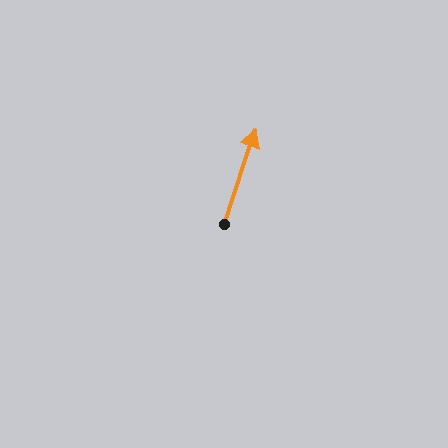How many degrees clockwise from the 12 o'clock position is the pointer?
Approximately 18 degrees.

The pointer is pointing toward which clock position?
Roughly 1 o'clock.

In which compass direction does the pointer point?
North.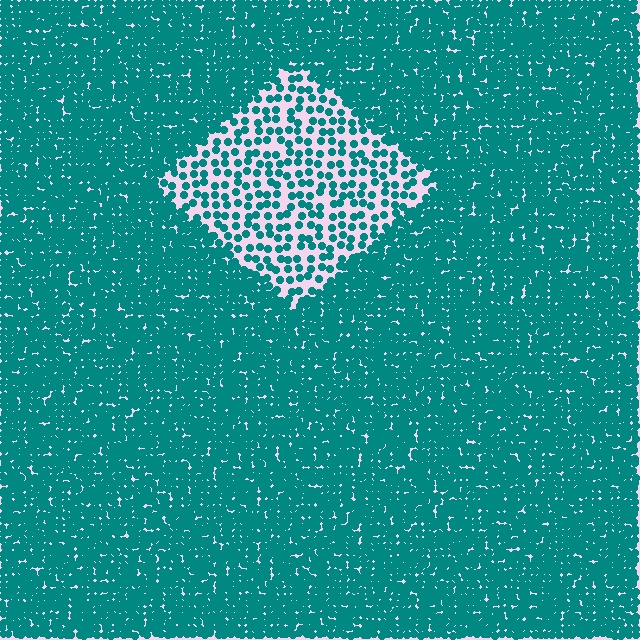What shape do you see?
I see a diamond.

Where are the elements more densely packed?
The elements are more densely packed outside the diamond boundary.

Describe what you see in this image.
The image contains small teal elements arranged at two different densities. A diamond-shaped region is visible where the elements are less densely packed than the surrounding area.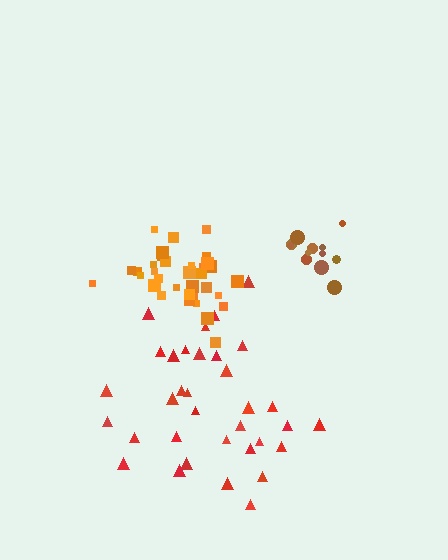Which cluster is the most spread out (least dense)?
Red.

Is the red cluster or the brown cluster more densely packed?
Brown.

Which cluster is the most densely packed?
Orange.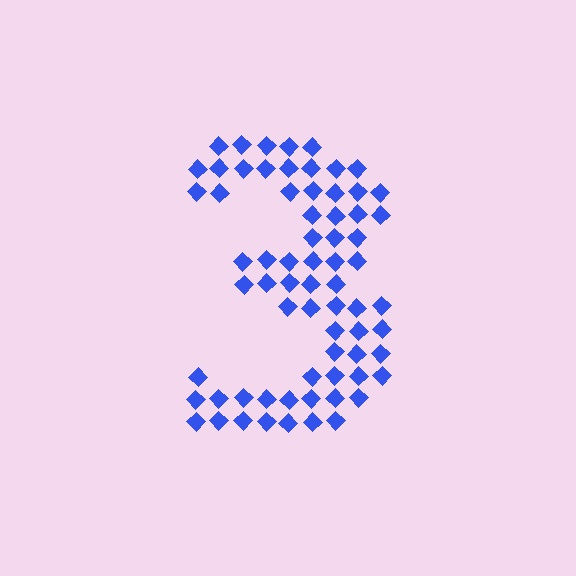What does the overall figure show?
The overall figure shows the digit 3.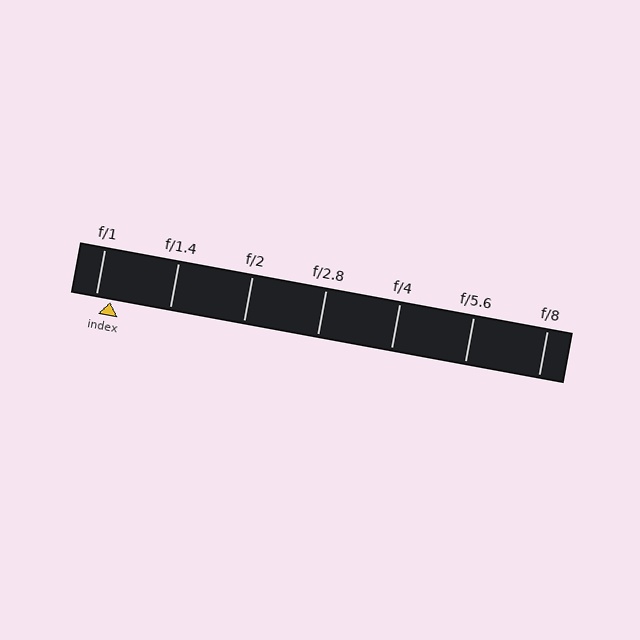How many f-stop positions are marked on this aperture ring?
There are 7 f-stop positions marked.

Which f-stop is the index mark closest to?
The index mark is closest to f/1.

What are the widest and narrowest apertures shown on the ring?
The widest aperture shown is f/1 and the narrowest is f/8.